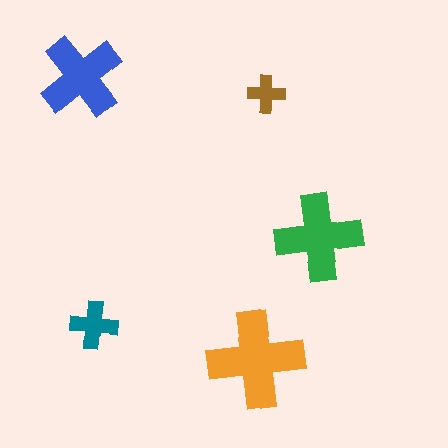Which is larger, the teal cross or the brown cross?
The teal one.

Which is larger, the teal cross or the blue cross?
The blue one.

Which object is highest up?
The blue cross is topmost.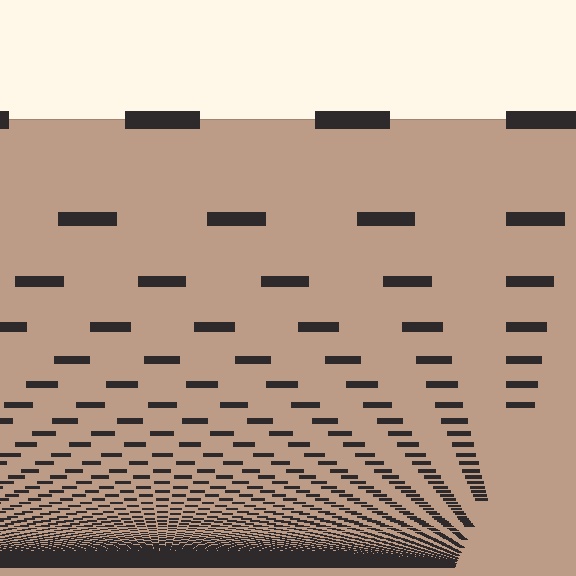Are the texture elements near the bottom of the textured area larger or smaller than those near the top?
Smaller. The gradient is inverted — elements near the bottom are smaller and denser.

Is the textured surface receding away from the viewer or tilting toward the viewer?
The surface appears to tilt toward the viewer. Texture elements get larger and sparser toward the top.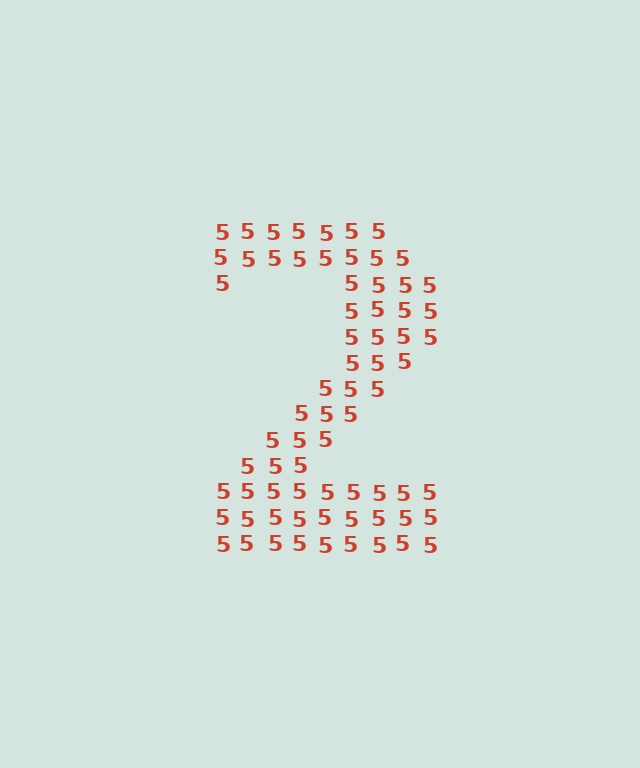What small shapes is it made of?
It is made of small digit 5's.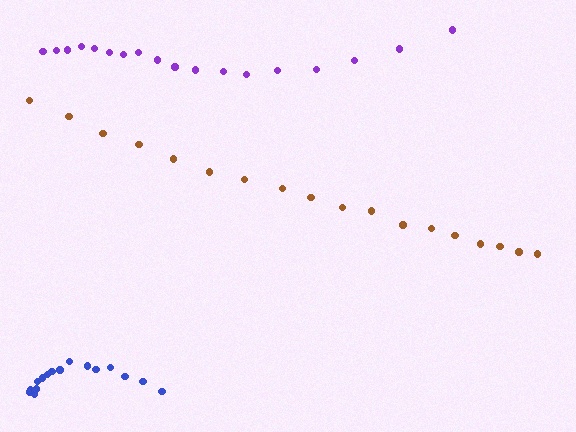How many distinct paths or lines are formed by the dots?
There are 3 distinct paths.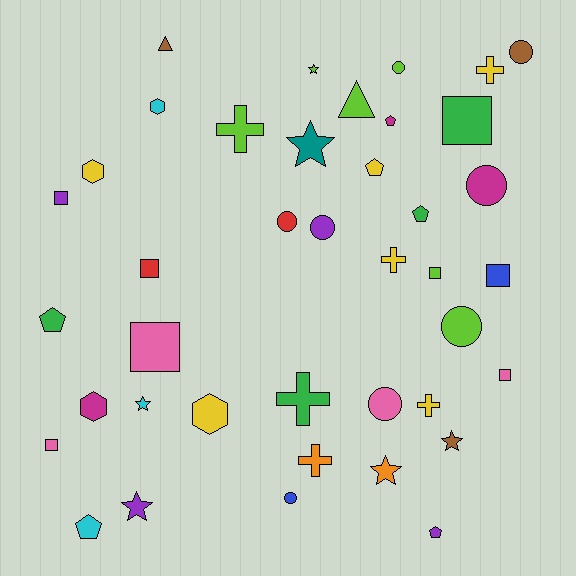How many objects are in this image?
There are 40 objects.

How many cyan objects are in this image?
There are 3 cyan objects.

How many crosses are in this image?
There are 6 crosses.